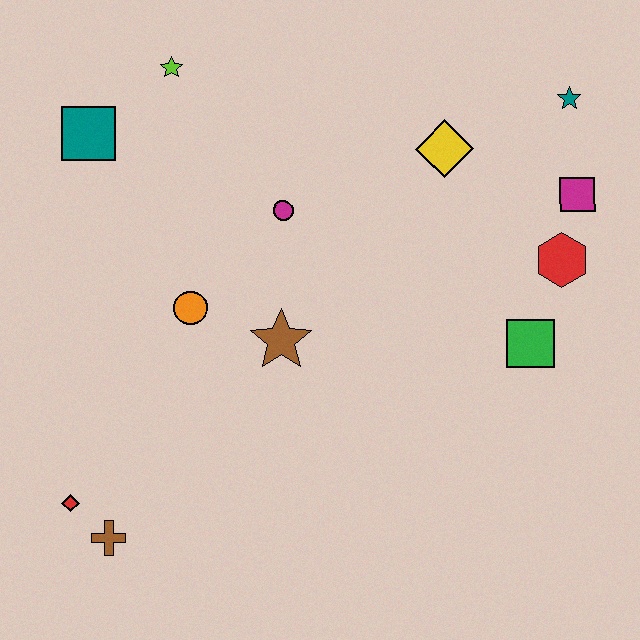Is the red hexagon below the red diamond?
No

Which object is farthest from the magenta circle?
The brown cross is farthest from the magenta circle.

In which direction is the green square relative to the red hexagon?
The green square is below the red hexagon.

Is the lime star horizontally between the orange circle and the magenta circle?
No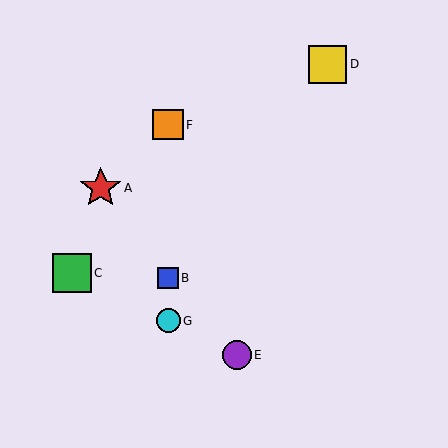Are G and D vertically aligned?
No, G is at x≈168 and D is at x≈328.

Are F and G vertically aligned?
Yes, both are at x≈168.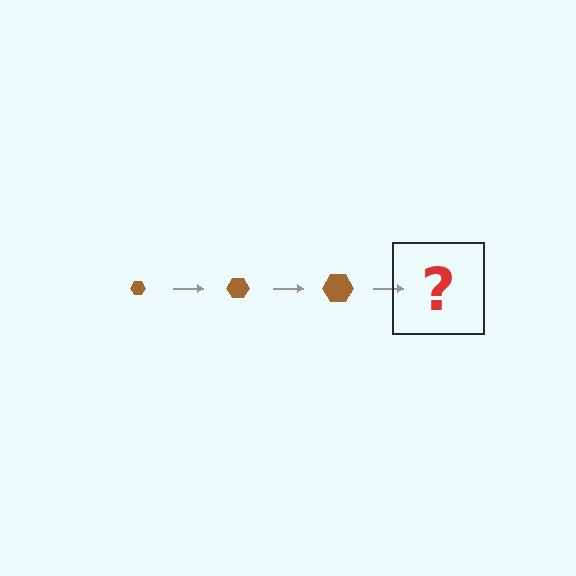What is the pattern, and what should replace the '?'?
The pattern is that the hexagon gets progressively larger each step. The '?' should be a brown hexagon, larger than the previous one.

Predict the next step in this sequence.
The next step is a brown hexagon, larger than the previous one.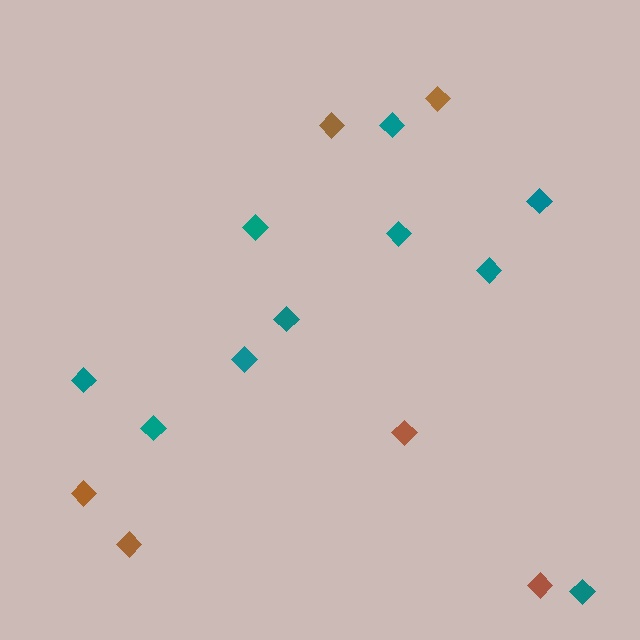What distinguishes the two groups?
There are 2 groups: one group of brown diamonds (6) and one group of teal diamonds (10).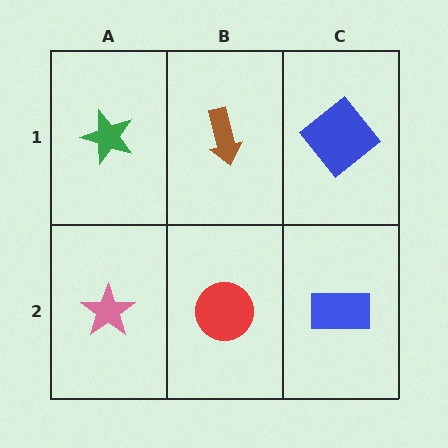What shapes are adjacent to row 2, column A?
A green star (row 1, column A), a red circle (row 2, column B).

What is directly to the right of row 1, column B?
A blue diamond.